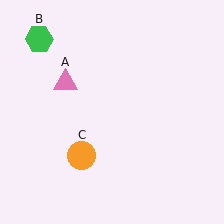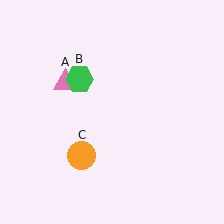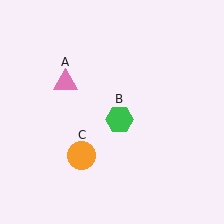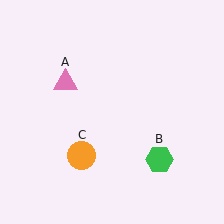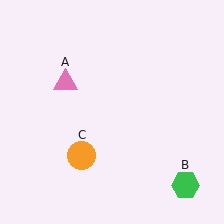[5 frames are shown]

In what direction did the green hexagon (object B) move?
The green hexagon (object B) moved down and to the right.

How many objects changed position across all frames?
1 object changed position: green hexagon (object B).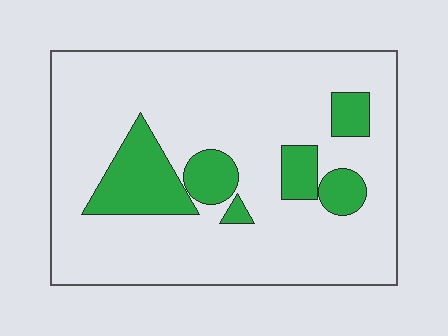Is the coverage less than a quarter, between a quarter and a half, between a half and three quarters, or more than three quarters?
Less than a quarter.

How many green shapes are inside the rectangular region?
6.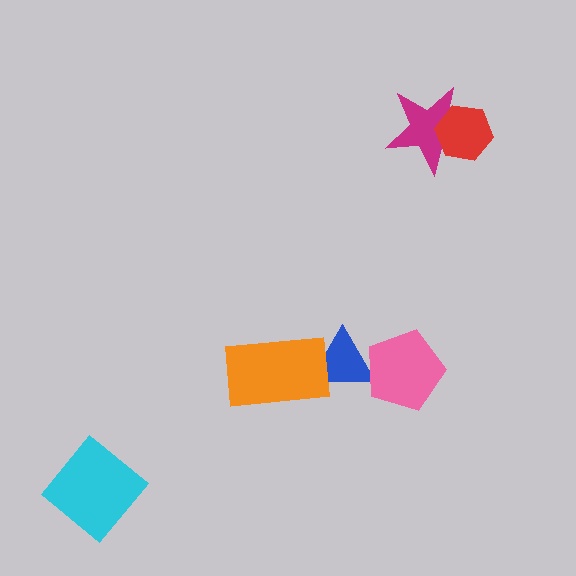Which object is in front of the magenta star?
The red hexagon is in front of the magenta star.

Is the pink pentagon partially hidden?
No, no other shape covers it.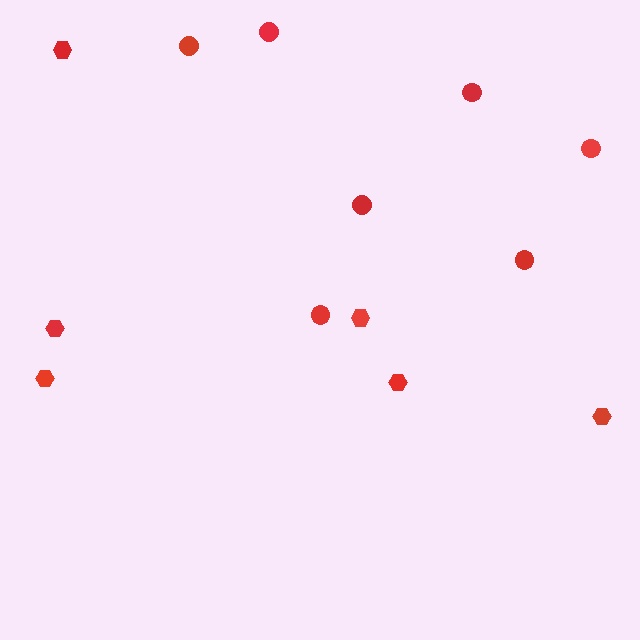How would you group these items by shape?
There are 2 groups: one group of hexagons (6) and one group of circles (7).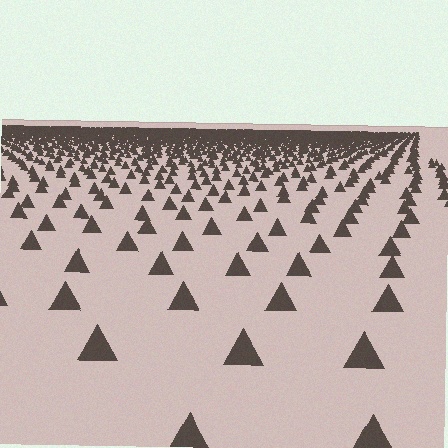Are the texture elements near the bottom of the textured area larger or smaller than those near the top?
Larger. Near the bottom, elements are closer to the viewer and appear at a bigger on-screen size.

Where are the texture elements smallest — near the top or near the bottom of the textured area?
Near the top.